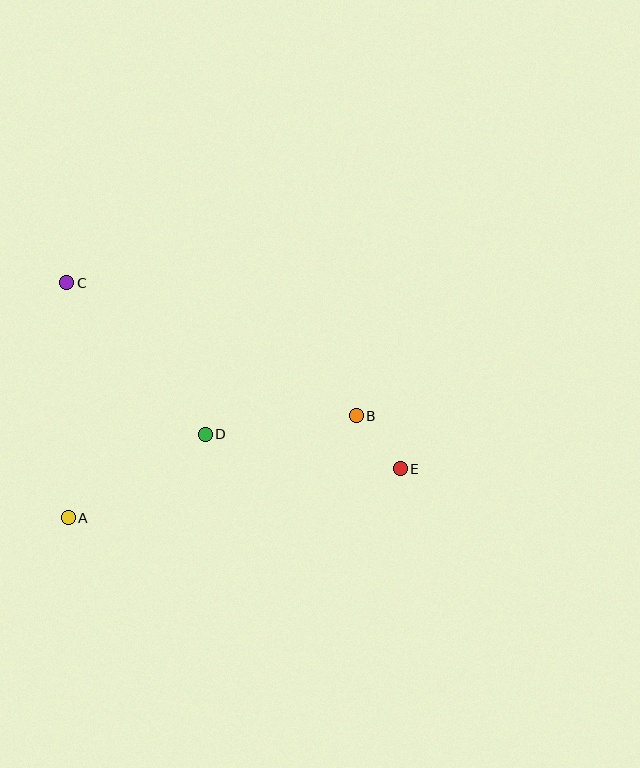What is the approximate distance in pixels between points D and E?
The distance between D and E is approximately 198 pixels.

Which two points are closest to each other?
Points B and E are closest to each other.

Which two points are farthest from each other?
Points C and E are farthest from each other.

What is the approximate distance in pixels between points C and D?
The distance between C and D is approximately 205 pixels.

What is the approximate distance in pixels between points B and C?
The distance between B and C is approximately 319 pixels.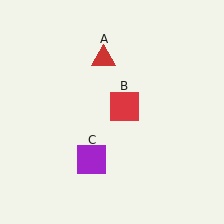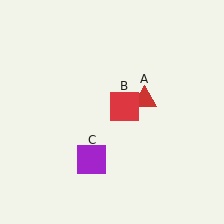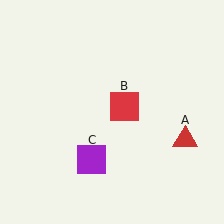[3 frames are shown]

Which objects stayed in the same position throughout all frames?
Red square (object B) and purple square (object C) remained stationary.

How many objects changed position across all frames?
1 object changed position: red triangle (object A).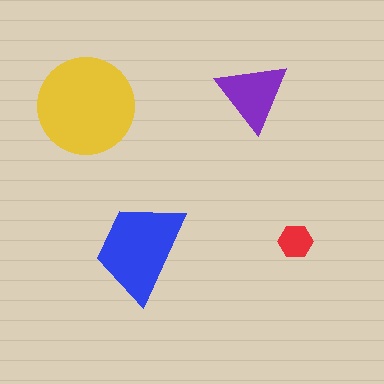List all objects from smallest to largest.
The red hexagon, the purple triangle, the blue trapezoid, the yellow circle.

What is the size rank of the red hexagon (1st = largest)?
4th.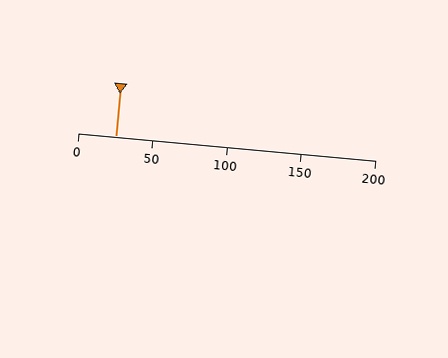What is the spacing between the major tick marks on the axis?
The major ticks are spaced 50 apart.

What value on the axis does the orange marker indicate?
The marker indicates approximately 25.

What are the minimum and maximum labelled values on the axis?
The axis runs from 0 to 200.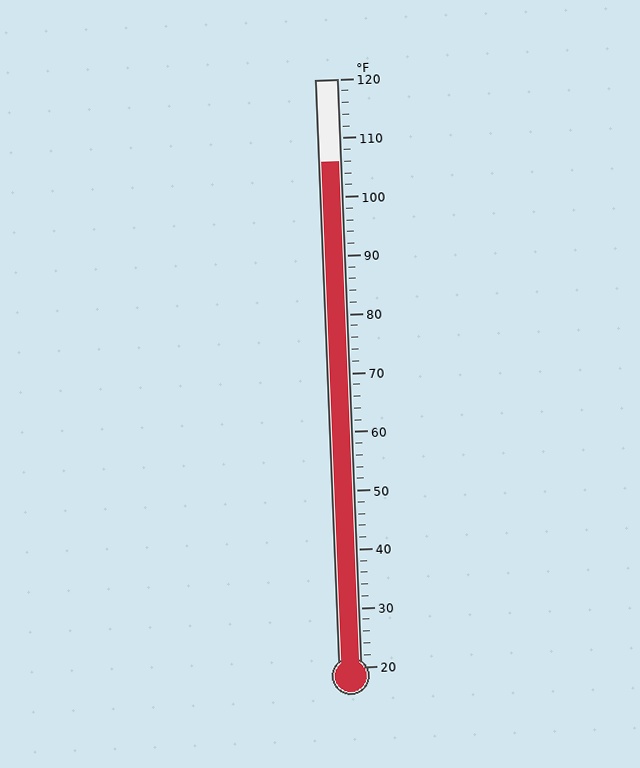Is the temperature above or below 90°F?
The temperature is above 90°F.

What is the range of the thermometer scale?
The thermometer scale ranges from 20°F to 120°F.